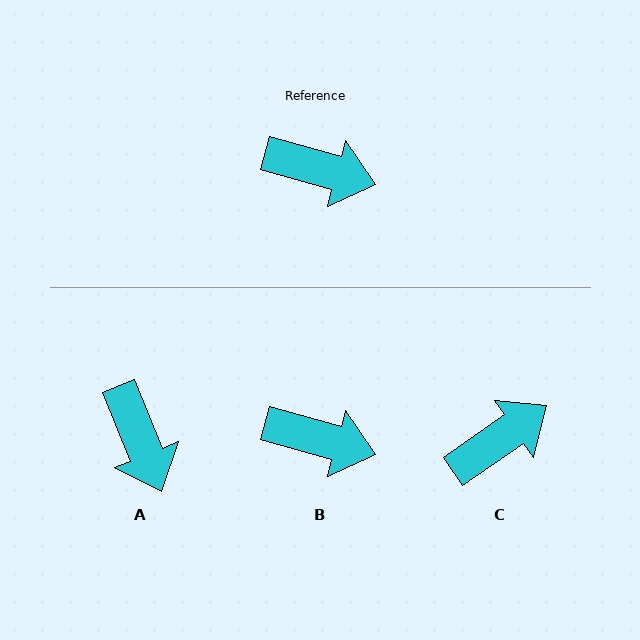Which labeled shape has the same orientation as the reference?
B.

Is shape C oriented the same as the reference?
No, it is off by about 51 degrees.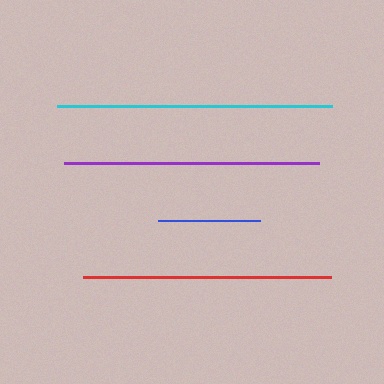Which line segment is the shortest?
The blue line is the shortest at approximately 102 pixels.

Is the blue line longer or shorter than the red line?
The red line is longer than the blue line.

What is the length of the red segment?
The red segment is approximately 249 pixels long.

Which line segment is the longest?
The cyan line is the longest at approximately 275 pixels.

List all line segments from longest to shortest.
From longest to shortest: cyan, purple, red, blue.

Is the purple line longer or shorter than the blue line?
The purple line is longer than the blue line.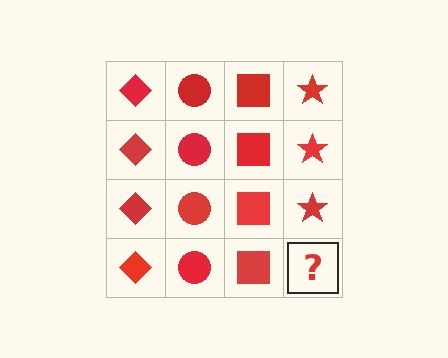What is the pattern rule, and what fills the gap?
The rule is that each column has a consistent shape. The gap should be filled with a red star.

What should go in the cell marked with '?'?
The missing cell should contain a red star.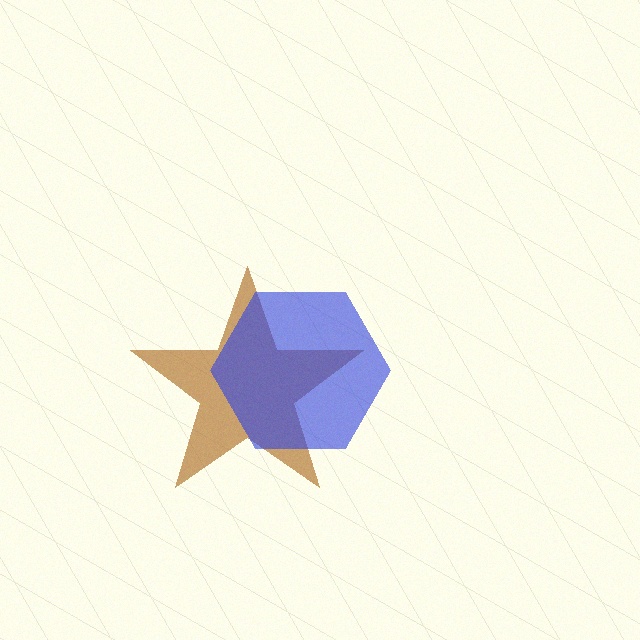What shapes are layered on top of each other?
The layered shapes are: a brown star, a blue hexagon.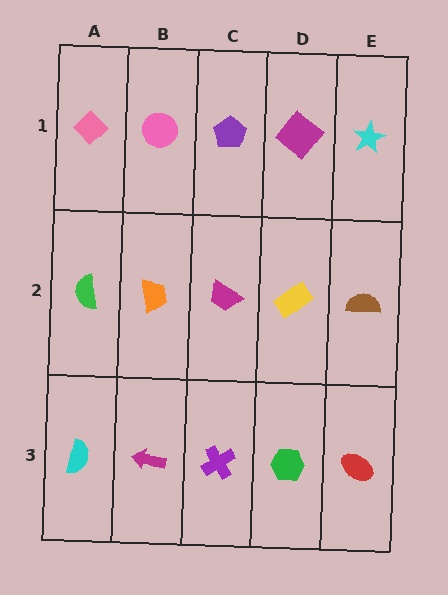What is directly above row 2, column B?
A pink circle.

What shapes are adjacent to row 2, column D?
A magenta diamond (row 1, column D), a green hexagon (row 3, column D), a magenta trapezoid (row 2, column C), a brown semicircle (row 2, column E).